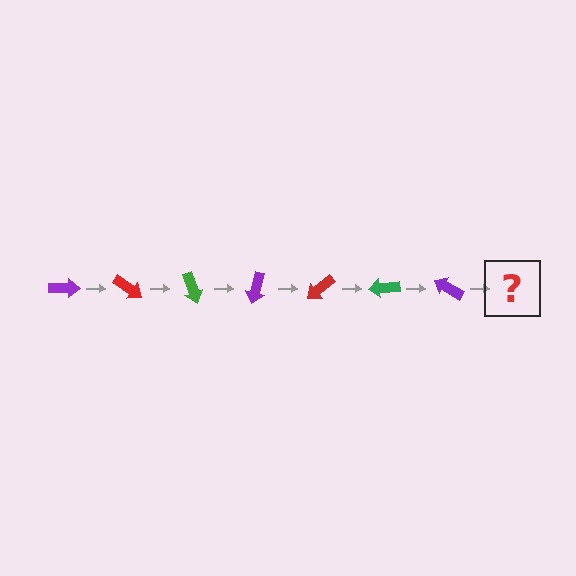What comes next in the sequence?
The next element should be a red arrow, rotated 245 degrees from the start.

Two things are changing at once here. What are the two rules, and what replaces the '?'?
The two rules are that it rotates 35 degrees each step and the color cycles through purple, red, and green. The '?' should be a red arrow, rotated 245 degrees from the start.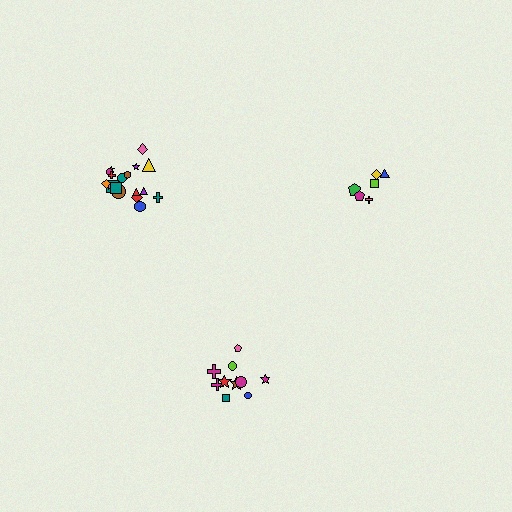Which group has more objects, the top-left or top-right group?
The top-left group.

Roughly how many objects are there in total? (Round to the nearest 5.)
Roughly 35 objects in total.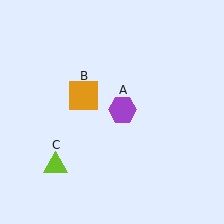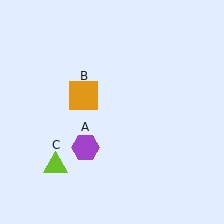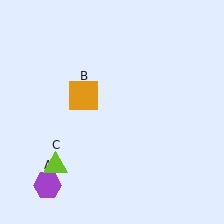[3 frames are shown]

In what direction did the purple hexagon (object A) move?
The purple hexagon (object A) moved down and to the left.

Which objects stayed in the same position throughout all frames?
Orange square (object B) and lime triangle (object C) remained stationary.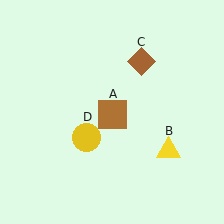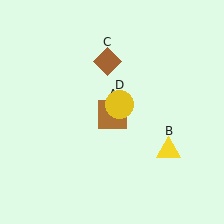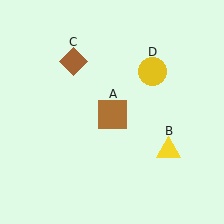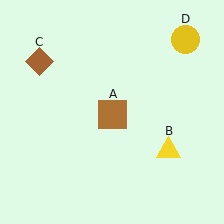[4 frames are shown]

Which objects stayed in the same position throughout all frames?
Brown square (object A) and yellow triangle (object B) remained stationary.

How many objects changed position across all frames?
2 objects changed position: brown diamond (object C), yellow circle (object D).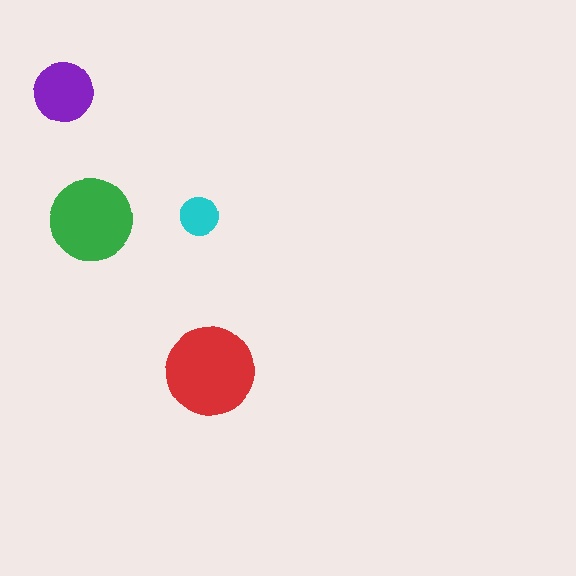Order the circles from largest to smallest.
the red one, the green one, the purple one, the cyan one.